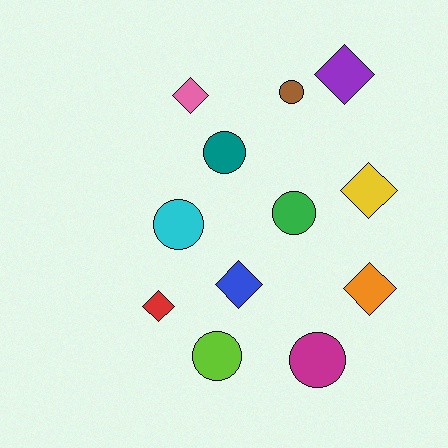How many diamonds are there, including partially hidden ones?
There are 6 diamonds.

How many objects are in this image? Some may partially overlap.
There are 12 objects.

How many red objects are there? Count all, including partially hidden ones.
There is 1 red object.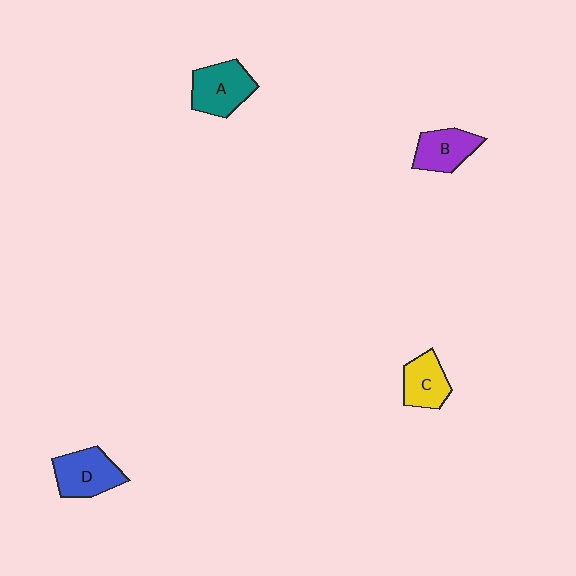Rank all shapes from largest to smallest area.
From largest to smallest: A (teal), D (blue), B (purple), C (yellow).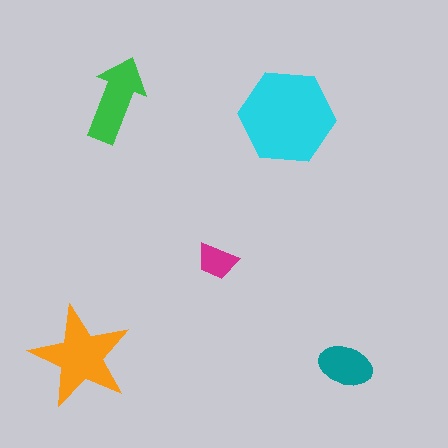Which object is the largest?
The cyan hexagon.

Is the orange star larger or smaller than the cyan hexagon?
Smaller.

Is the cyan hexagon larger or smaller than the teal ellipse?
Larger.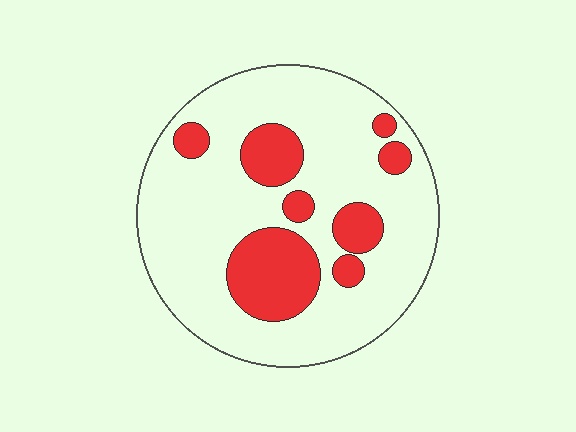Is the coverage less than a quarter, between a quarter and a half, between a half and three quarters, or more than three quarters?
Less than a quarter.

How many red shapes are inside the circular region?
8.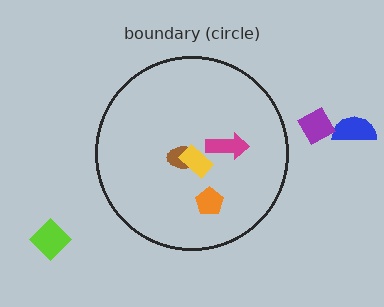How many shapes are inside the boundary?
4 inside, 3 outside.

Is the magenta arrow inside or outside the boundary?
Inside.